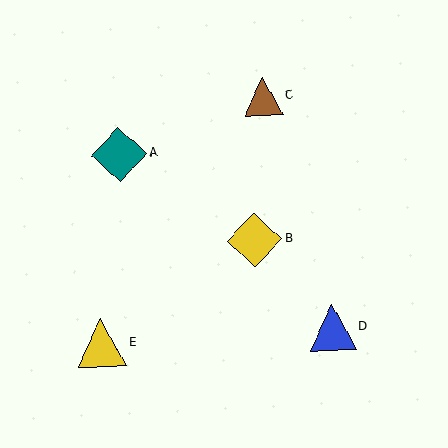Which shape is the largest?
The teal diamond (labeled A) is the largest.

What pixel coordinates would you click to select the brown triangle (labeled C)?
Click at (263, 96) to select the brown triangle C.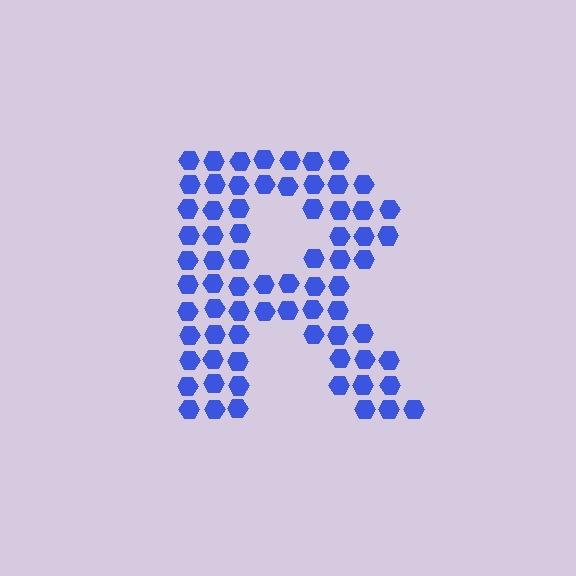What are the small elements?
The small elements are hexagons.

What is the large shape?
The large shape is the letter R.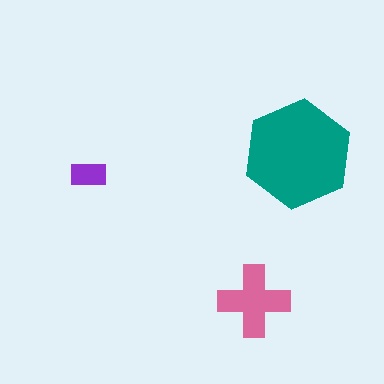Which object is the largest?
The teal hexagon.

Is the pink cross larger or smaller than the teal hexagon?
Smaller.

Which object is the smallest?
The purple rectangle.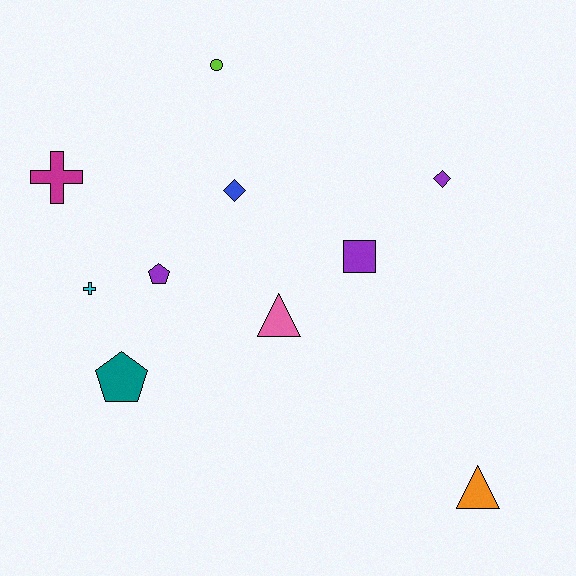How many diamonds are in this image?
There are 2 diamonds.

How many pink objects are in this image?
There is 1 pink object.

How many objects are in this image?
There are 10 objects.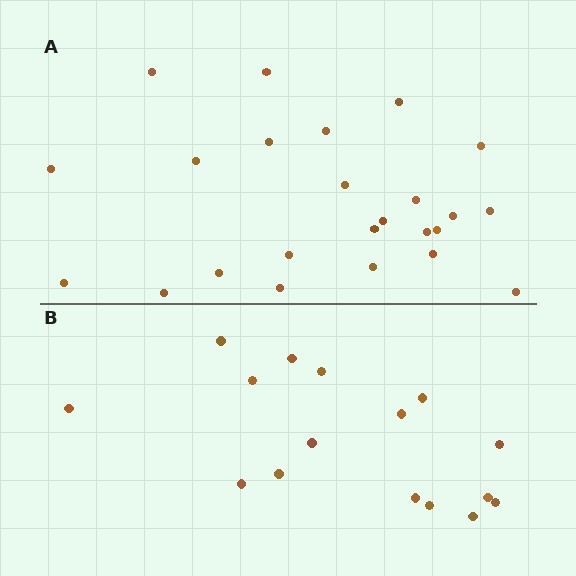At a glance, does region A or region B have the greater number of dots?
Region A (the top region) has more dots.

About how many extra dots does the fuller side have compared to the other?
Region A has roughly 8 or so more dots than region B.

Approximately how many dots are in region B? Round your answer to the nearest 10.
About 20 dots. (The exact count is 16, which rounds to 20.)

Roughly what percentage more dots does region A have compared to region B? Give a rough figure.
About 50% more.